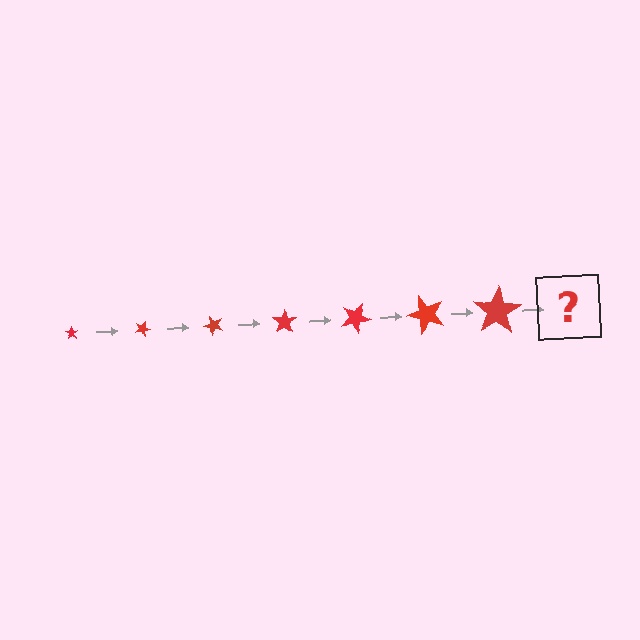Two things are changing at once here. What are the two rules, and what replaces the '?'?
The two rules are that the star grows larger each step and it rotates 25 degrees each step. The '?' should be a star, larger than the previous one and rotated 175 degrees from the start.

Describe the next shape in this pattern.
It should be a star, larger than the previous one and rotated 175 degrees from the start.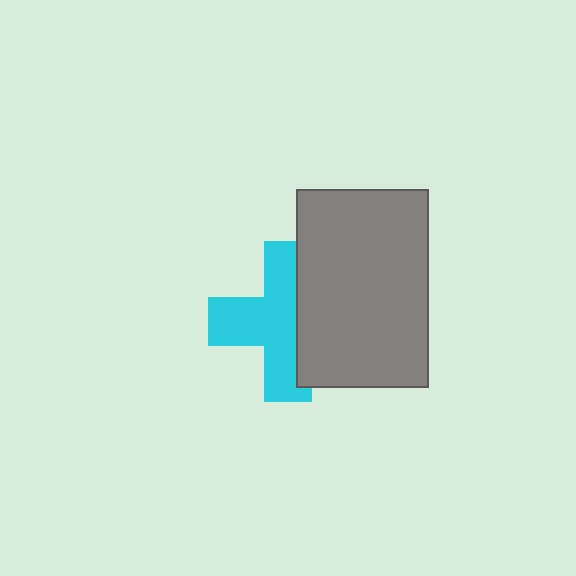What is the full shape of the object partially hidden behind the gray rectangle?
The partially hidden object is a cyan cross.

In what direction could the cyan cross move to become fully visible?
The cyan cross could move left. That would shift it out from behind the gray rectangle entirely.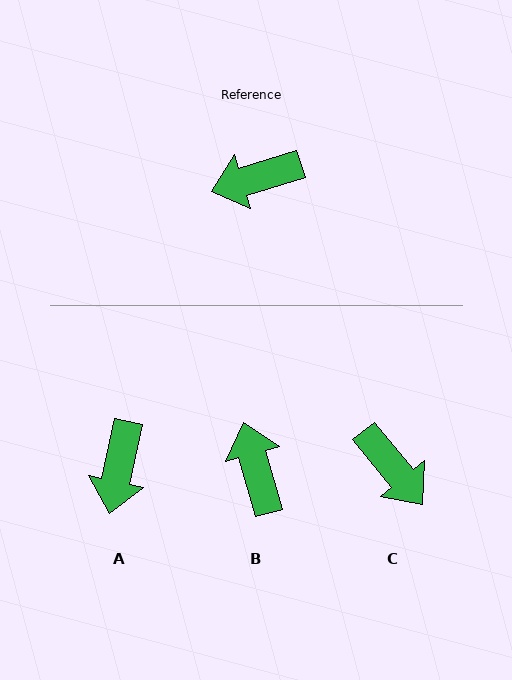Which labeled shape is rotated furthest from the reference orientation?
C, about 112 degrees away.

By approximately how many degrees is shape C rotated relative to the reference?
Approximately 112 degrees counter-clockwise.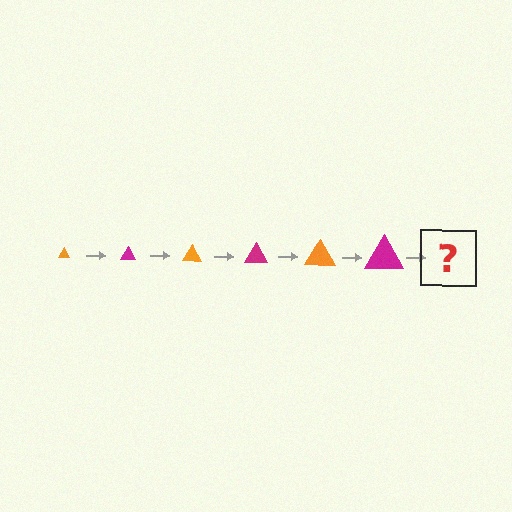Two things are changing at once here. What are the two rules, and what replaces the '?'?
The two rules are that the triangle grows larger each step and the color cycles through orange and magenta. The '?' should be an orange triangle, larger than the previous one.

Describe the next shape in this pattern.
It should be an orange triangle, larger than the previous one.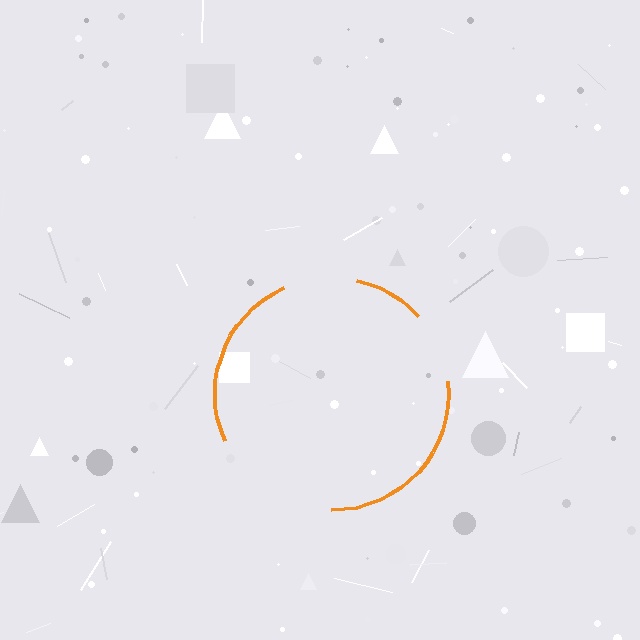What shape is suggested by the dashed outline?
The dashed outline suggests a circle.